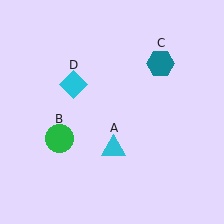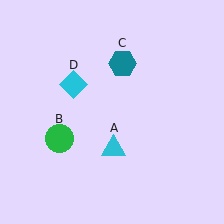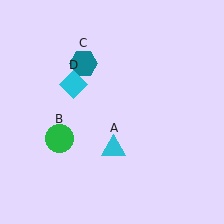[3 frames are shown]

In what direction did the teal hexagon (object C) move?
The teal hexagon (object C) moved left.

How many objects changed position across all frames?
1 object changed position: teal hexagon (object C).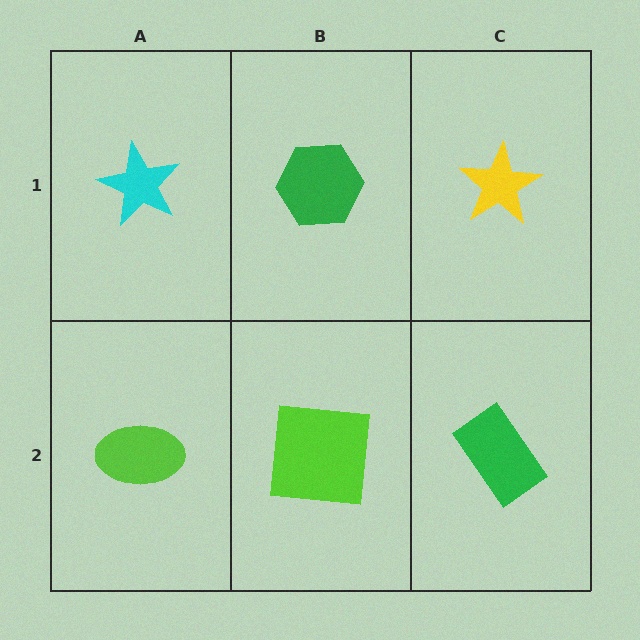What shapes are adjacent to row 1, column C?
A green rectangle (row 2, column C), a green hexagon (row 1, column B).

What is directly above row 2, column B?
A green hexagon.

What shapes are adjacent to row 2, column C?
A yellow star (row 1, column C), a lime square (row 2, column B).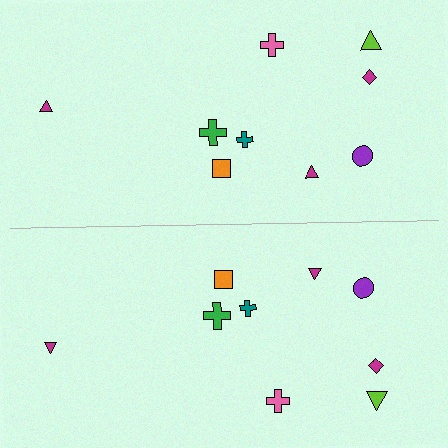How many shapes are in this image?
There are 18 shapes in this image.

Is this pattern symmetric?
Yes, this pattern has bilateral (reflection) symmetry.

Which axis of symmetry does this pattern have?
The pattern has a horizontal axis of symmetry running through the center of the image.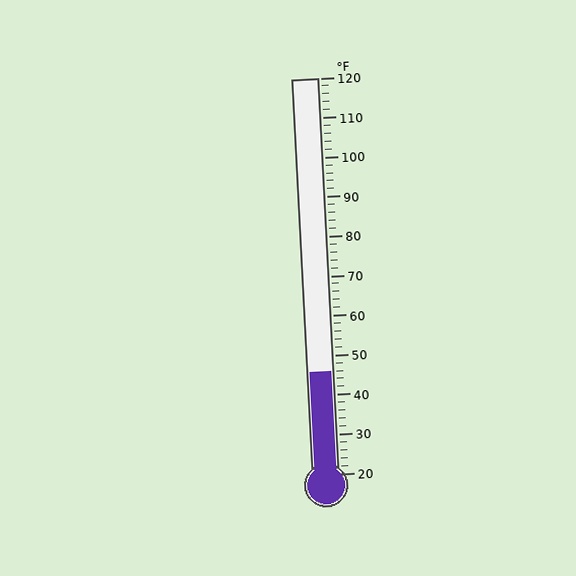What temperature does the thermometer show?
The thermometer shows approximately 46°F.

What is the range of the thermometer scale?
The thermometer scale ranges from 20°F to 120°F.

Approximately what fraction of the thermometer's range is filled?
The thermometer is filled to approximately 25% of its range.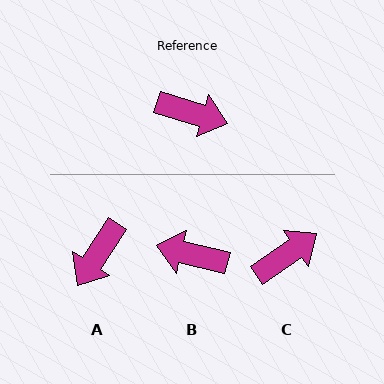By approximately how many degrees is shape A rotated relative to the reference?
Approximately 107 degrees clockwise.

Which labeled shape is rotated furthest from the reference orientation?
B, about 177 degrees away.